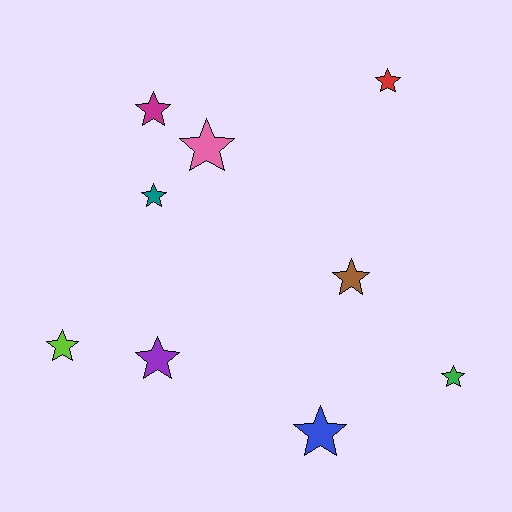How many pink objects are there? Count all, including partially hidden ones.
There is 1 pink object.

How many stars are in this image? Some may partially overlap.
There are 9 stars.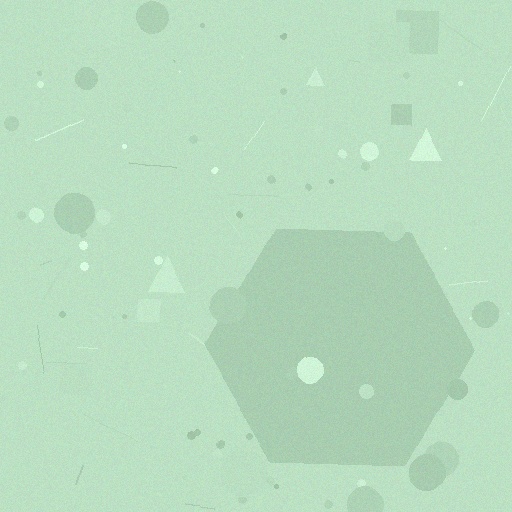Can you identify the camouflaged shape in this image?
The camouflaged shape is a hexagon.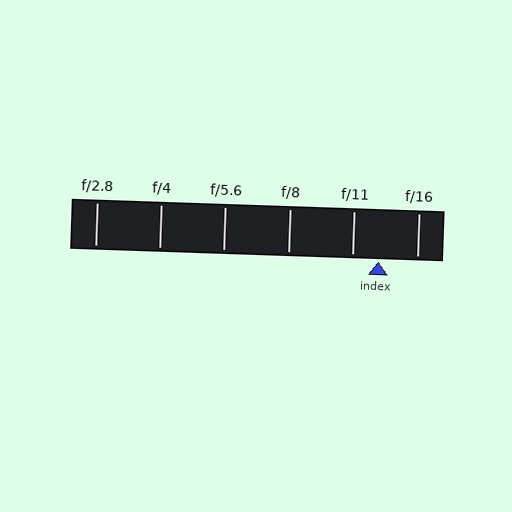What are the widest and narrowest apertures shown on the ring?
The widest aperture shown is f/2.8 and the narrowest is f/16.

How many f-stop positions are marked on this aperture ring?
There are 6 f-stop positions marked.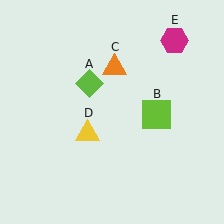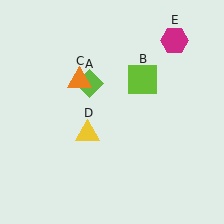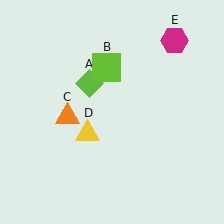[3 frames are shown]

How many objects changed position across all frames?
2 objects changed position: lime square (object B), orange triangle (object C).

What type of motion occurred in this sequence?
The lime square (object B), orange triangle (object C) rotated counterclockwise around the center of the scene.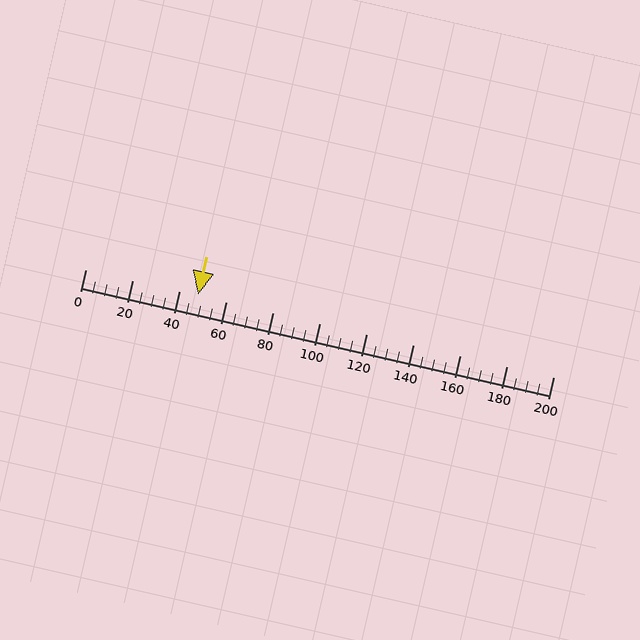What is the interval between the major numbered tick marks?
The major tick marks are spaced 20 units apart.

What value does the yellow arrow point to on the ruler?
The yellow arrow points to approximately 48.